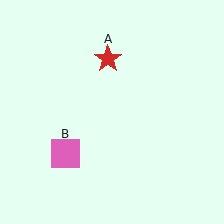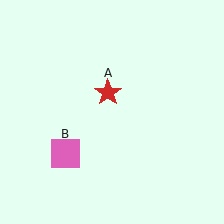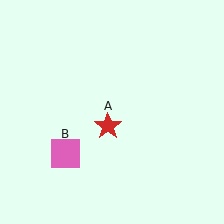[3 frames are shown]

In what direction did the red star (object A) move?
The red star (object A) moved down.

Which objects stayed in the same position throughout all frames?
Pink square (object B) remained stationary.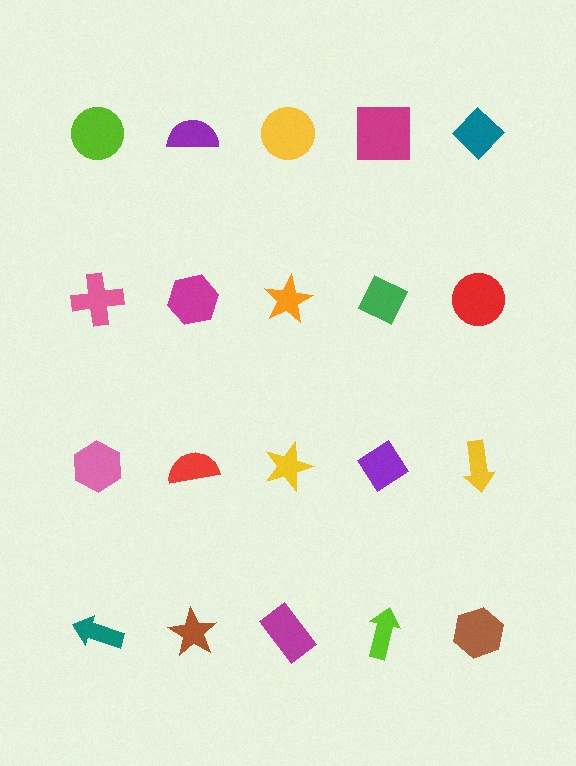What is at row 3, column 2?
A red semicircle.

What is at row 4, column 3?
A magenta rectangle.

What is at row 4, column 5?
A brown hexagon.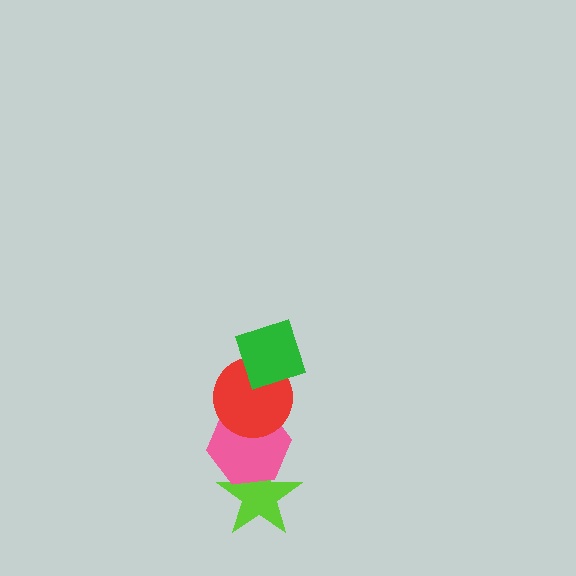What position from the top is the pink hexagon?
The pink hexagon is 3rd from the top.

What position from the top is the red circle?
The red circle is 2nd from the top.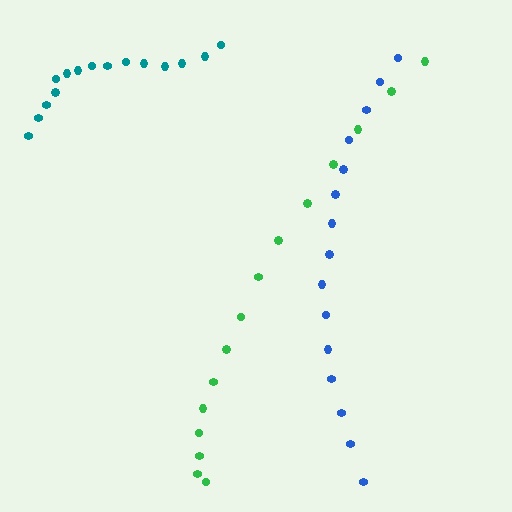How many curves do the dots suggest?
There are 3 distinct paths.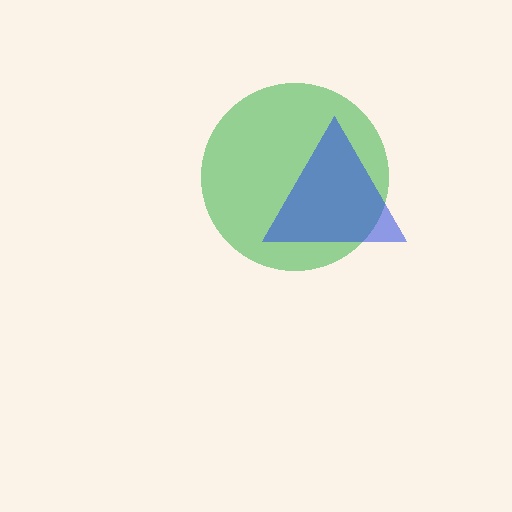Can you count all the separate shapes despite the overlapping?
Yes, there are 2 separate shapes.